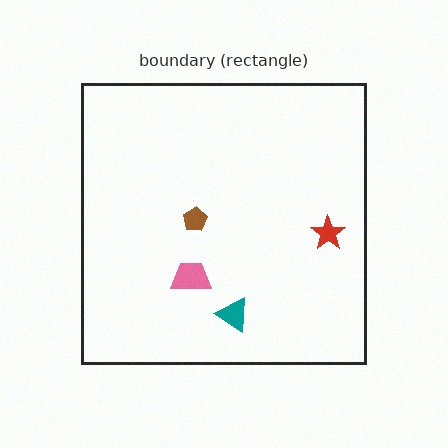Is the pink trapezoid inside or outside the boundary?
Inside.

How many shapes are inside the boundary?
4 inside, 0 outside.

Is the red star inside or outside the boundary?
Inside.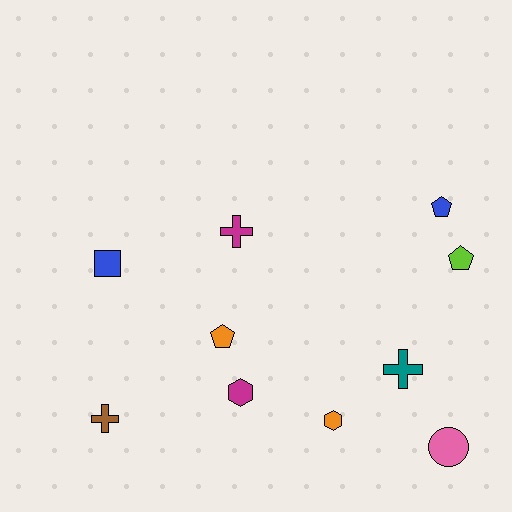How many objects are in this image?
There are 10 objects.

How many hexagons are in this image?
There are 2 hexagons.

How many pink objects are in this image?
There is 1 pink object.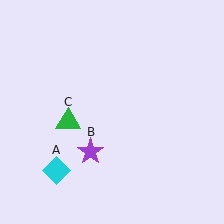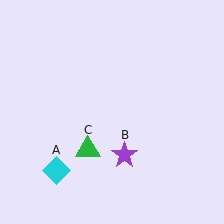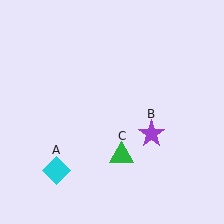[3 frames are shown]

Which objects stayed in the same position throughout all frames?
Cyan diamond (object A) remained stationary.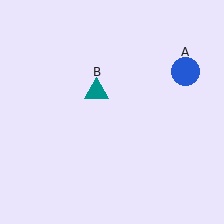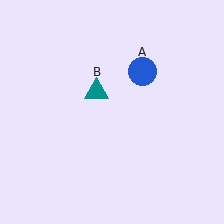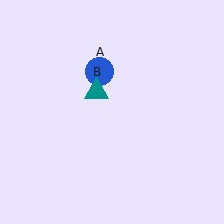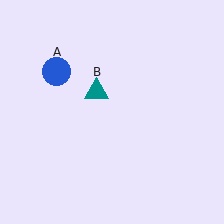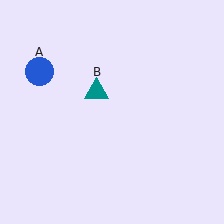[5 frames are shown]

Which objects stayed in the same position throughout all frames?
Teal triangle (object B) remained stationary.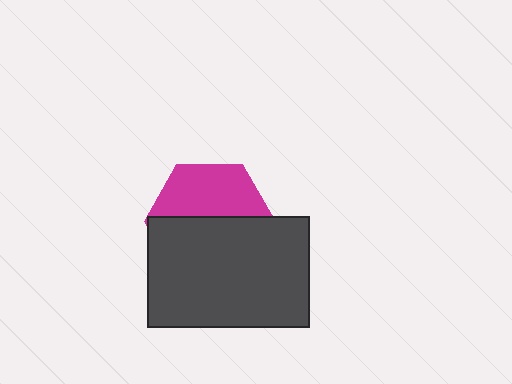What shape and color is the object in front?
The object in front is a dark gray rectangle.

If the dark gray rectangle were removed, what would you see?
You would see the complete magenta hexagon.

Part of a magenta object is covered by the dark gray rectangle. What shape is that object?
It is a hexagon.